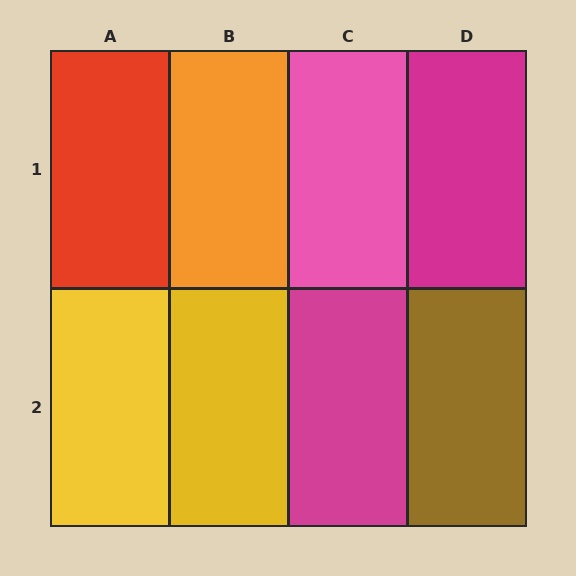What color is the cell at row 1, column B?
Orange.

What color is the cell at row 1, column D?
Magenta.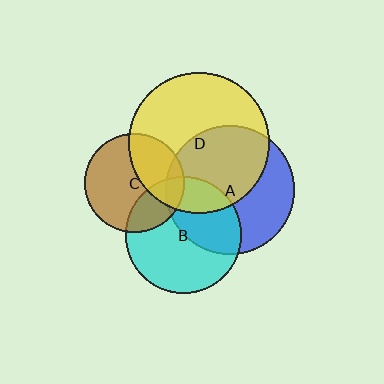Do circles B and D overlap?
Yes.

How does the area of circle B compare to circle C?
Approximately 1.4 times.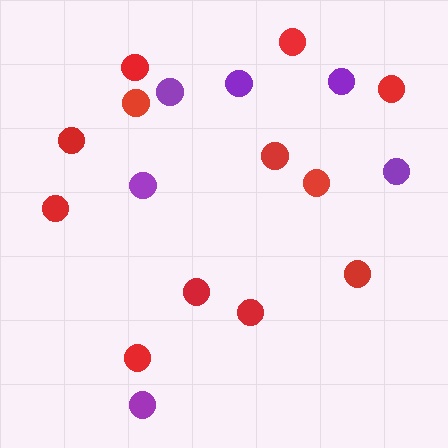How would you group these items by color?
There are 2 groups: one group of purple circles (6) and one group of red circles (12).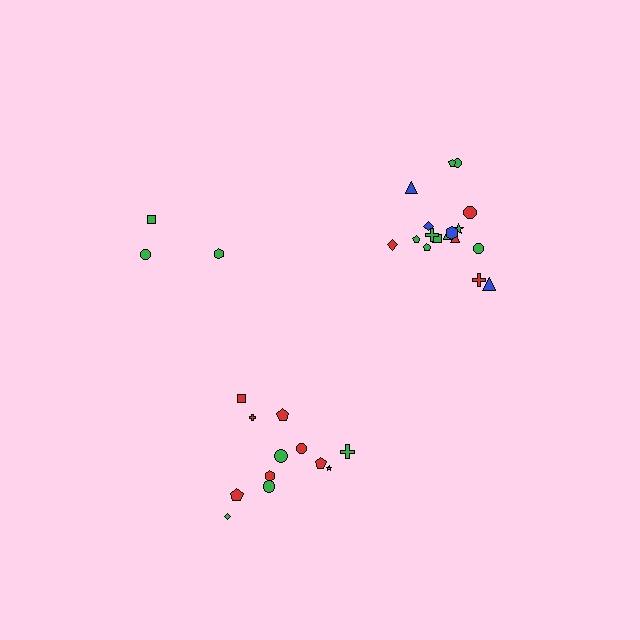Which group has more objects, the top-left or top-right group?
The top-right group.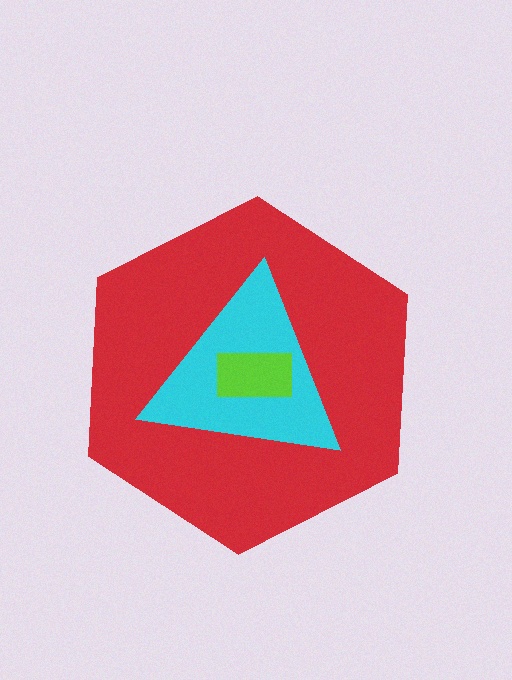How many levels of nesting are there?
3.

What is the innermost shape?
The lime rectangle.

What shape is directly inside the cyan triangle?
The lime rectangle.